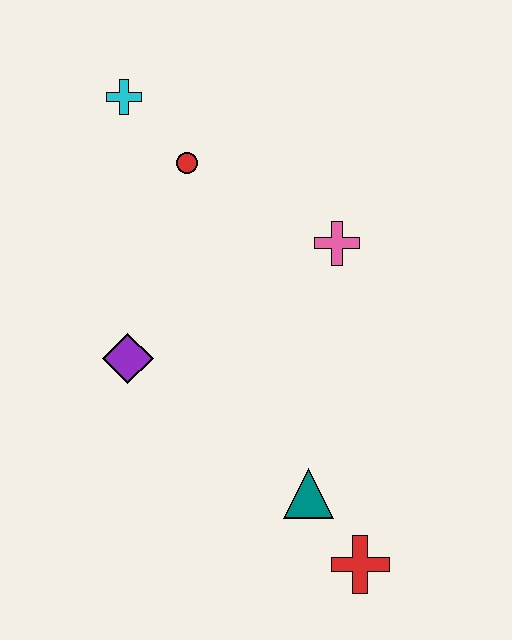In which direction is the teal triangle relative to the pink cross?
The teal triangle is below the pink cross.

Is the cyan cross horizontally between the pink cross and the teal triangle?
No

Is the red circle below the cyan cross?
Yes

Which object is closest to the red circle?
The cyan cross is closest to the red circle.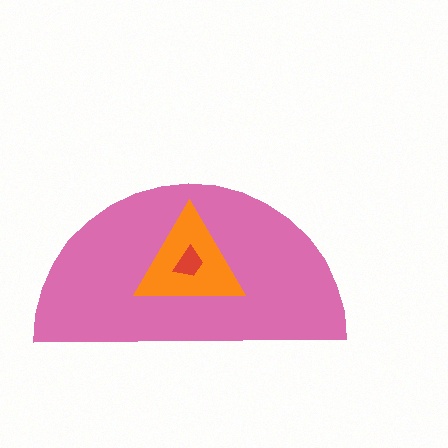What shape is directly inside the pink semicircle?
The orange triangle.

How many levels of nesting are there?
3.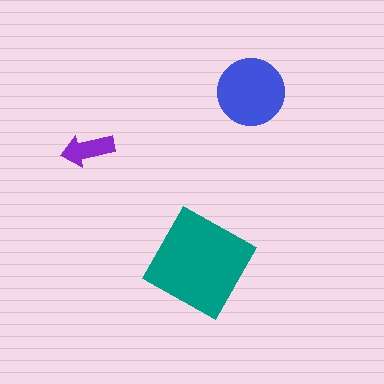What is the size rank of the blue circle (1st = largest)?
2nd.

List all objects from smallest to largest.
The purple arrow, the blue circle, the teal square.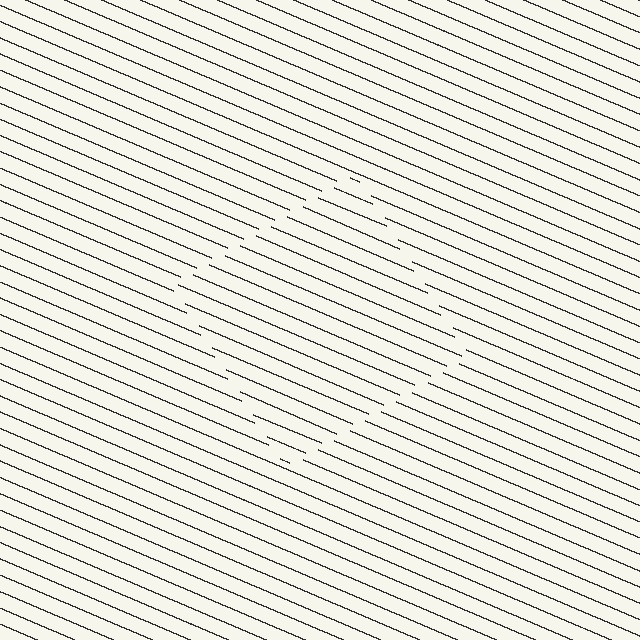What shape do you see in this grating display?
An illusory square. The interior of the shape contains the same grating, shifted by half a period — the contour is defined by the phase discontinuity where line-ends from the inner and outer gratings abut.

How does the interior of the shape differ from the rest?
The interior of the shape contains the same grating, shifted by half a period — the contour is defined by the phase discontinuity where line-ends from the inner and outer gratings abut.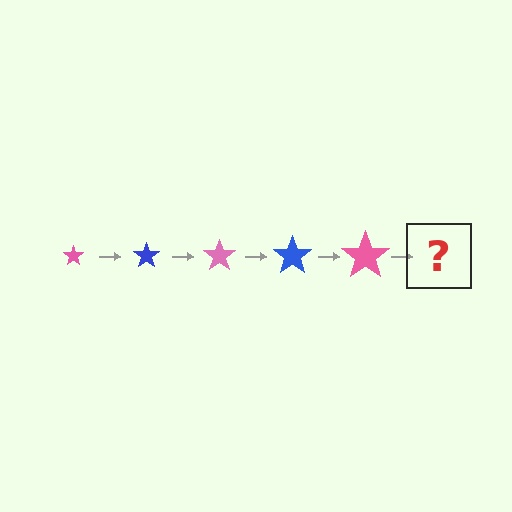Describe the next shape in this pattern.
It should be a blue star, larger than the previous one.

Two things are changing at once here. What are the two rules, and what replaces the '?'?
The two rules are that the star grows larger each step and the color cycles through pink and blue. The '?' should be a blue star, larger than the previous one.